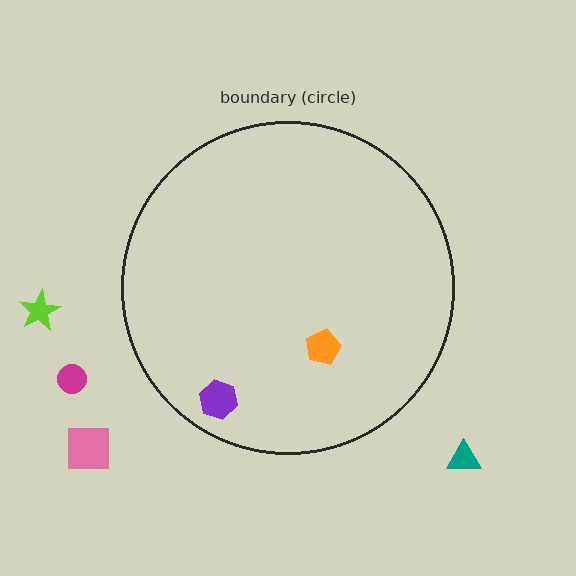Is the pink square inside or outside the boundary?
Outside.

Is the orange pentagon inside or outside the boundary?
Inside.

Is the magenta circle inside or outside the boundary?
Outside.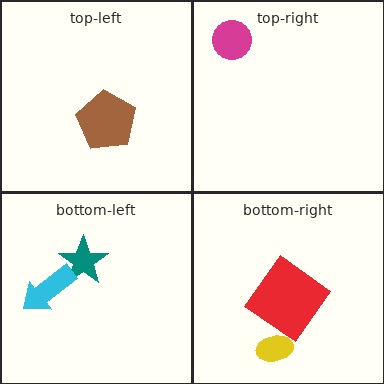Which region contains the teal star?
The bottom-left region.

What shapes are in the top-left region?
The brown pentagon.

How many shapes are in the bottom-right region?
2.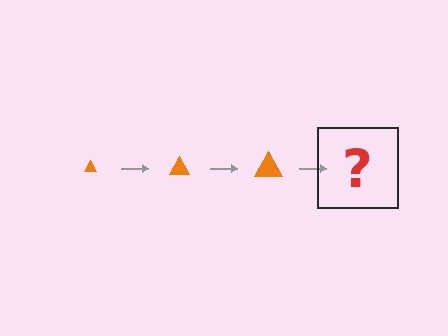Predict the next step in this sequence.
The next step is an orange triangle, larger than the previous one.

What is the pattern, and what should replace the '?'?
The pattern is that the triangle gets progressively larger each step. The '?' should be an orange triangle, larger than the previous one.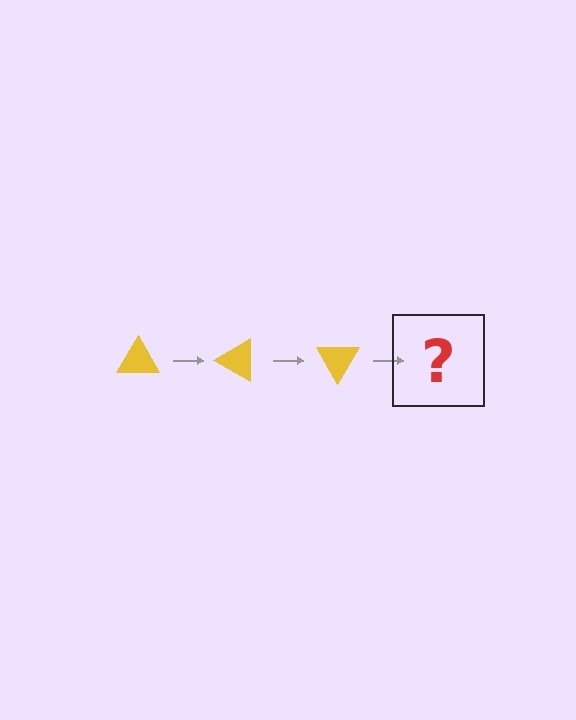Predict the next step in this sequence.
The next step is a yellow triangle rotated 90 degrees.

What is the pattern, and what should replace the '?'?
The pattern is that the triangle rotates 30 degrees each step. The '?' should be a yellow triangle rotated 90 degrees.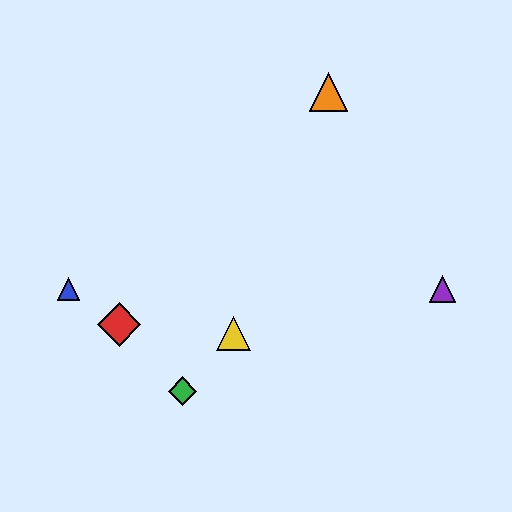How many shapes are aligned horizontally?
2 shapes (the blue triangle, the purple triangle) are aligned horizontally.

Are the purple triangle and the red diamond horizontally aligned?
No, the purple triangle is at y≈289 and the red diamond is at y≈324.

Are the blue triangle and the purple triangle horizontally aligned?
Yes, both are at y≈289.